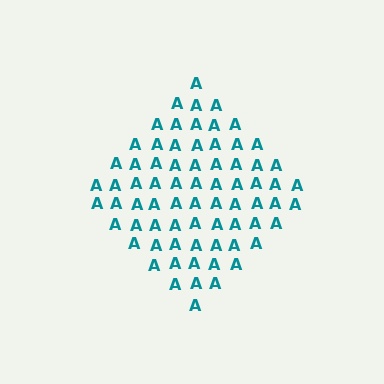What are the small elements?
The small elements are letter A's.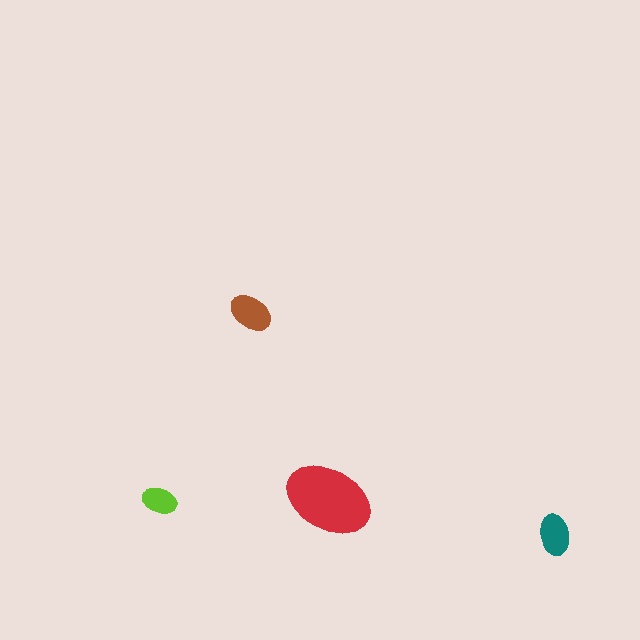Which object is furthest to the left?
The lime ellipse is leftmost.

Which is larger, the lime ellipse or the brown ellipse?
The brown one.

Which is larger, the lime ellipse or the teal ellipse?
The teal one.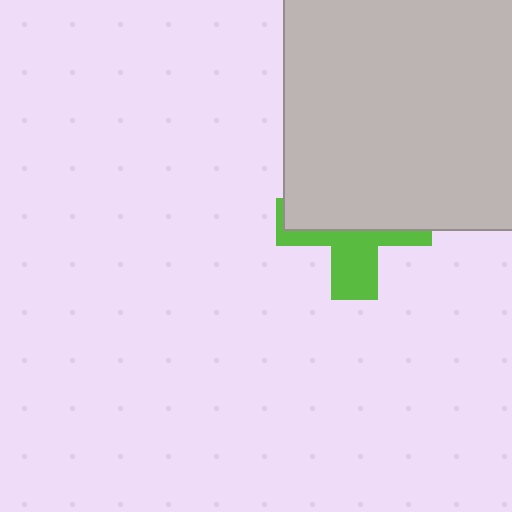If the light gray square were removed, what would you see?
You would see the complete lime cross.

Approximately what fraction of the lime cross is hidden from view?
Roughly 60% of the lime cross is hidden behind the light gray square.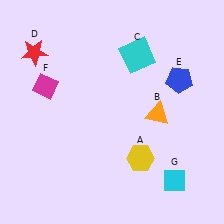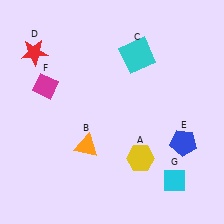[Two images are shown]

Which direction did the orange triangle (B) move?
The orange triangle (B) moved left.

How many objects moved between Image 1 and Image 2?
2 objects moved between the two images.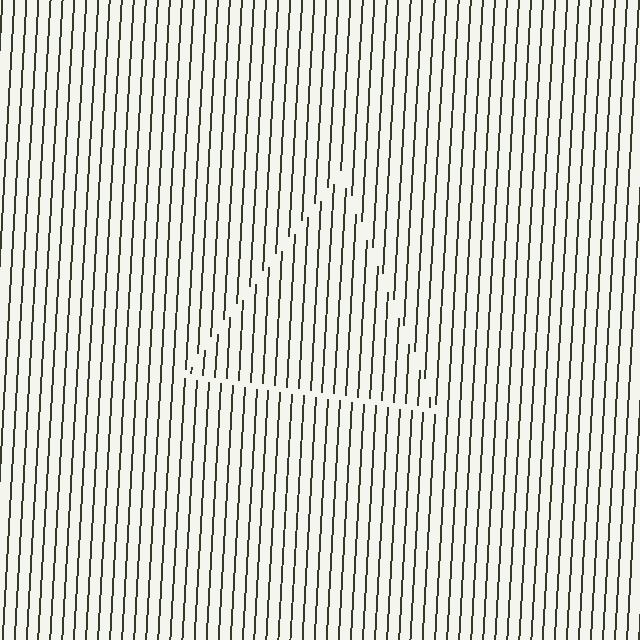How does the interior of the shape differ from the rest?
The interior of the shape contains the same grating, shifted by half a period — the contour is defined by the phase discontinuity where line-ends from the inner and outer gratings abut.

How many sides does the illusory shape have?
3 sides — the line-ends trace a triangle.